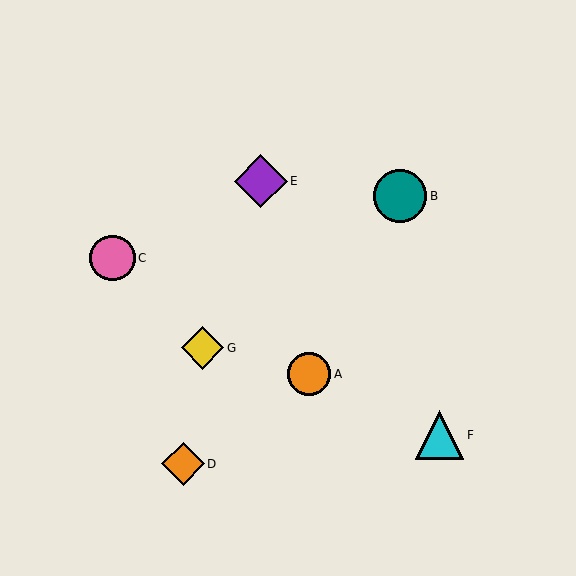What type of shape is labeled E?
Shape E is a purple diamond.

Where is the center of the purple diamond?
The center of the purple diamond is at (261, 181).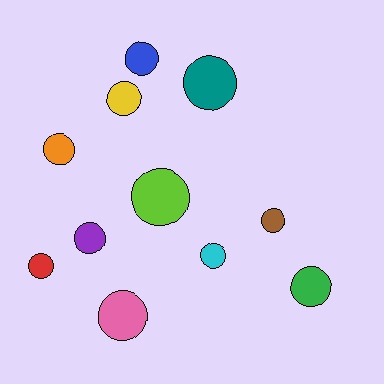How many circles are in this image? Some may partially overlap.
There are 11 circles.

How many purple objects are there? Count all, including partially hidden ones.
There is 1 purple object.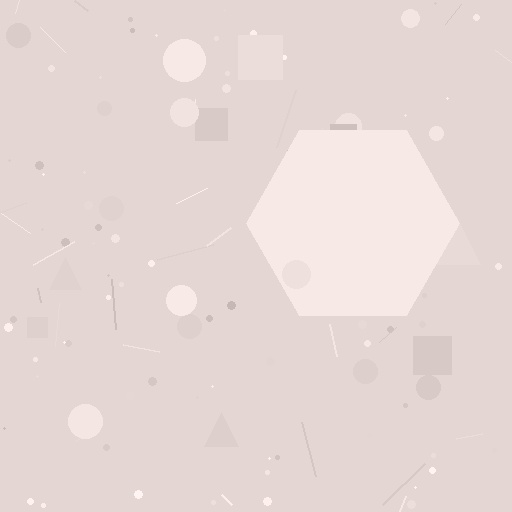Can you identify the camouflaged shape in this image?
The camouflaged shape is a hexagon.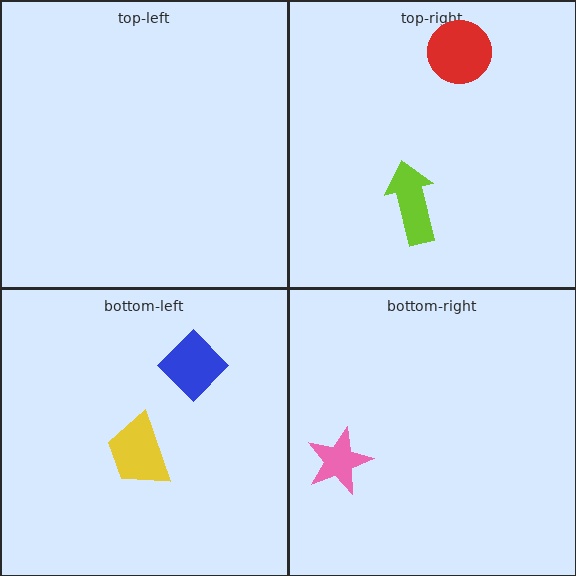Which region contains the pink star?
The bottom-right region.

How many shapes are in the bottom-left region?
2.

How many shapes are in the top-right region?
2.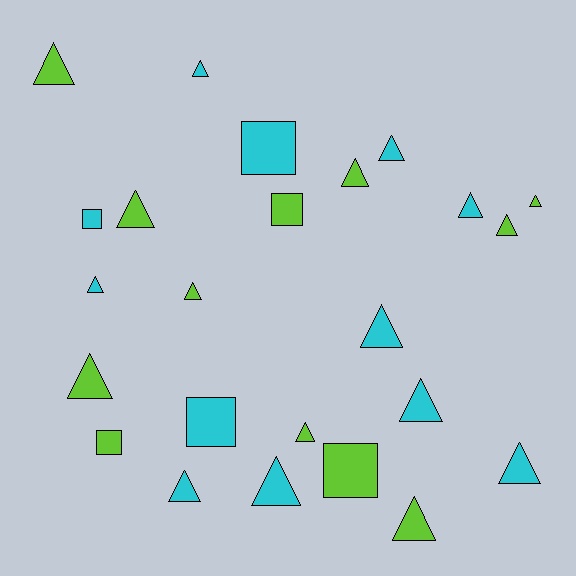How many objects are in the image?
There are 24 objects.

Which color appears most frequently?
Cyan, with 12 objects.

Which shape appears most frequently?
Triangle, with 18 objects.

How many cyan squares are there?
There are 3 cyan squares.